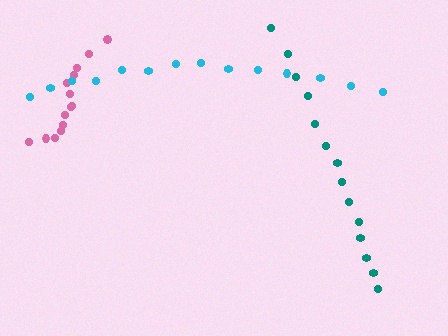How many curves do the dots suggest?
There are 3 distinct paths.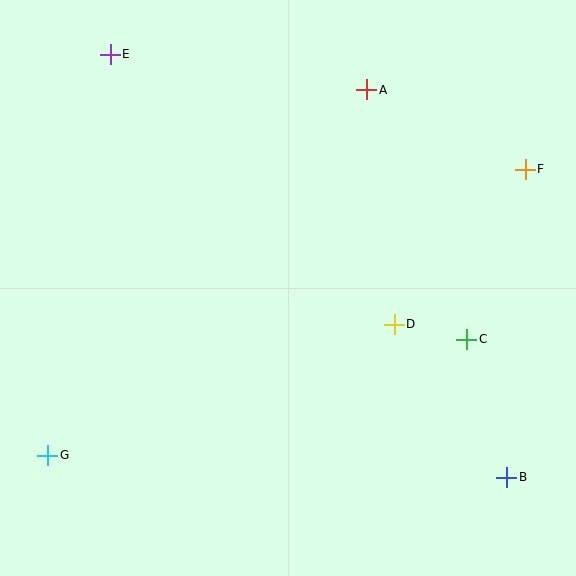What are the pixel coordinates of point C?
Point C is at (467, 339).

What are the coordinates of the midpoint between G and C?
The midpoint between G and C is at (257, 397).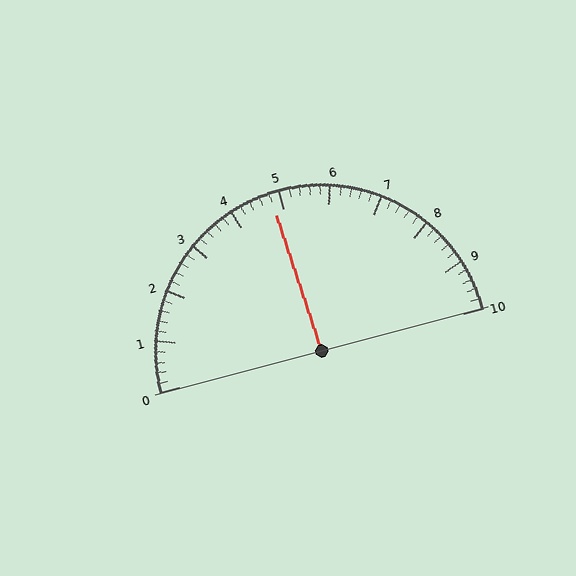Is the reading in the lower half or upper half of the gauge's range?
The reading is in the lower half of the range (0 to 10).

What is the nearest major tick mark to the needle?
The nearest major tick mark is 5.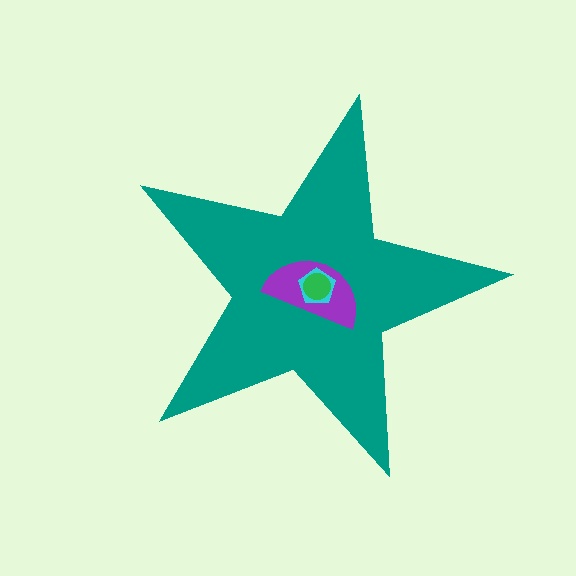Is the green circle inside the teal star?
Yes.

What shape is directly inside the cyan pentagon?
The green circle.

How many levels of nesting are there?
4.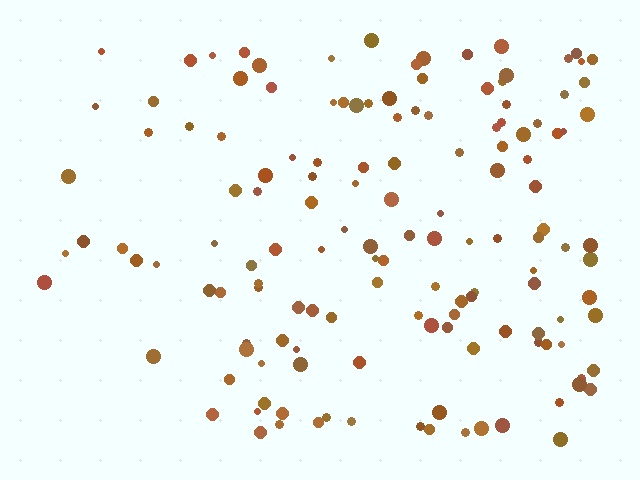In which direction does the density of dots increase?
From left to right, with the right side densest.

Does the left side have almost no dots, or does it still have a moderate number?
Still a moderate number, just noticeably fewer than the right.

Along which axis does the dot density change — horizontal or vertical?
Horizontal.